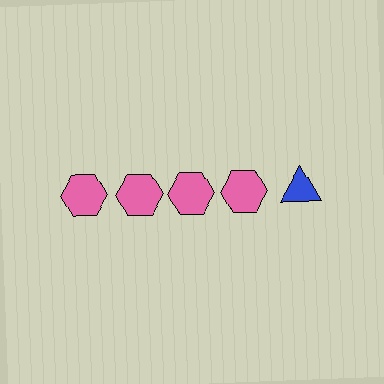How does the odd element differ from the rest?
It differs in both color (blue instead of pink) and shape (triangle instead of hexagon).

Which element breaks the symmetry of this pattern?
The blue triangle in the top row, rightmost column breaks the symmetry. All other shapes are pink hexagons.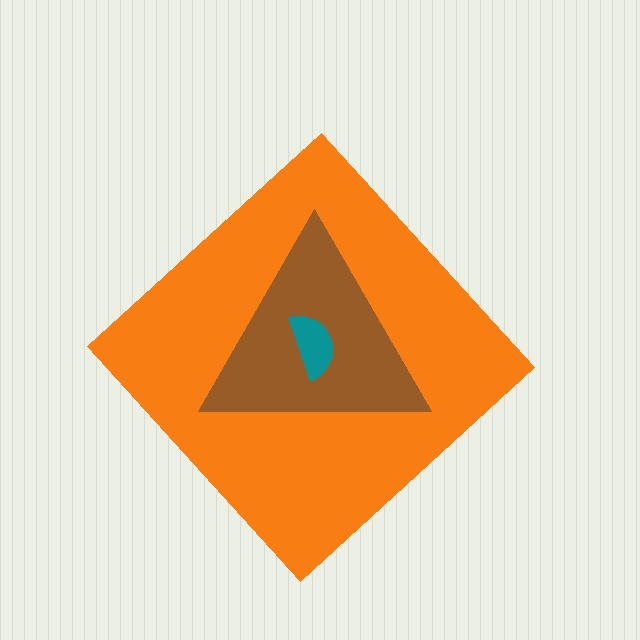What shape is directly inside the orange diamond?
The brown triangle.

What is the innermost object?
The teal semicircle.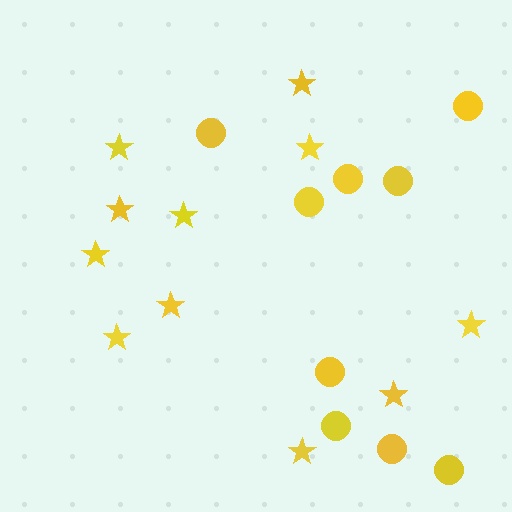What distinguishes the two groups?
There are 2 groups: one group of circles (9) and one group of stars (11).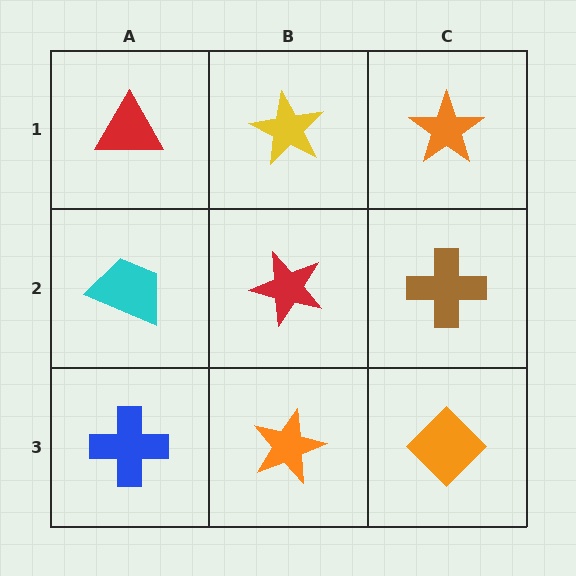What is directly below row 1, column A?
A cyan trapezoid.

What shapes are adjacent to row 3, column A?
A cyan trapezoid (row 2, column A), an orange star (row 3, column B).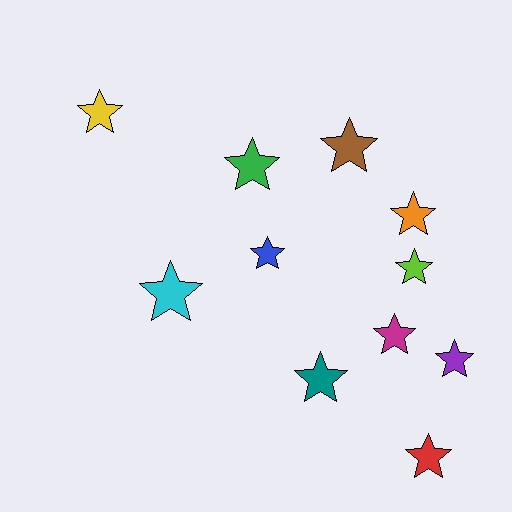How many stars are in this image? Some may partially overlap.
There are 11 stars.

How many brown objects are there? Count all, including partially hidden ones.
There is 1 brown object.